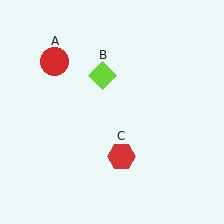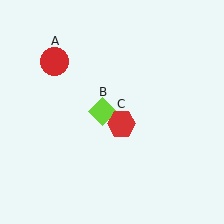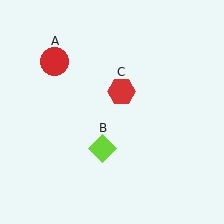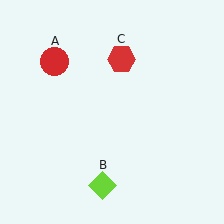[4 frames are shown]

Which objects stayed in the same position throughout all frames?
Red circle (object A) remained stationary.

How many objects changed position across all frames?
2 objects changed position: lime diamond (object B), red hexagon (object C).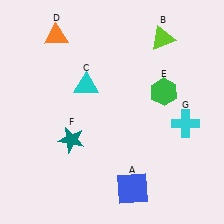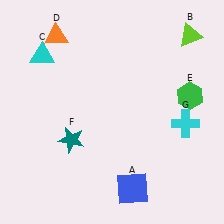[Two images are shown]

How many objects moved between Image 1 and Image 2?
3 objects moved between the two images.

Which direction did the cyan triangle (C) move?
The cyan triangle (C) moved left.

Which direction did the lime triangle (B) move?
The lime triangle (B) moved right.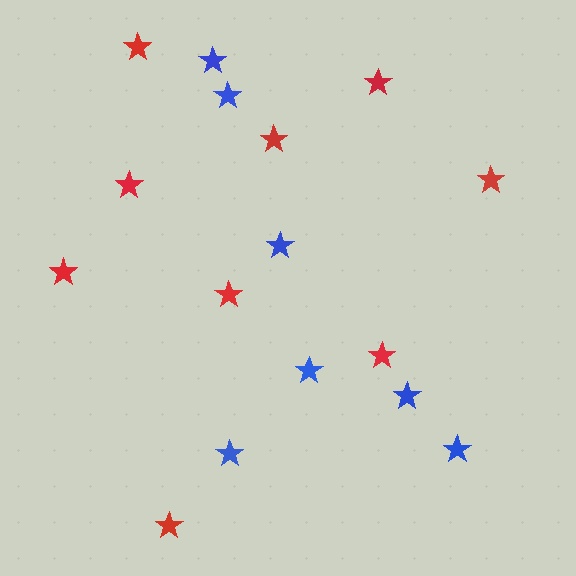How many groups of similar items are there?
There are 2 groups: one group of red stars (9) and one group of blue stars (7).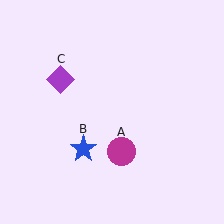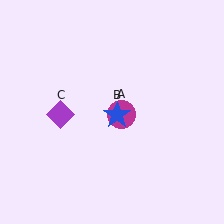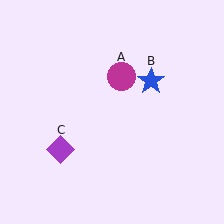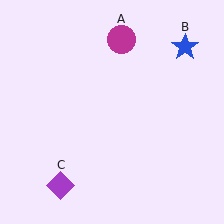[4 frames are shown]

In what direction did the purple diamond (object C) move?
The purple diamond (object C) moved down.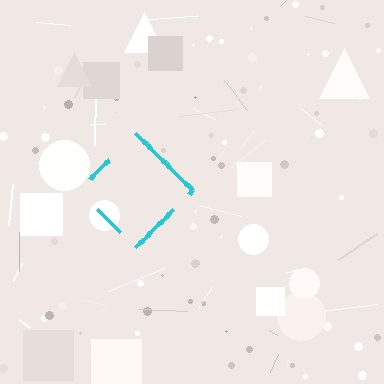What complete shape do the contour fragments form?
The contour fragments form a diamond.